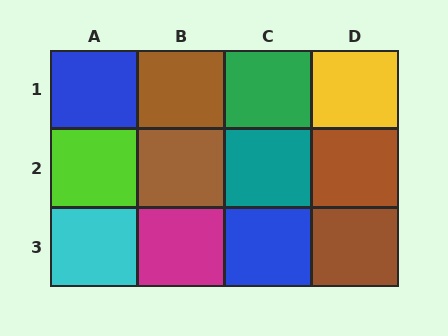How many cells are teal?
1 cell is teal.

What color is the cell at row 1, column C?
Green.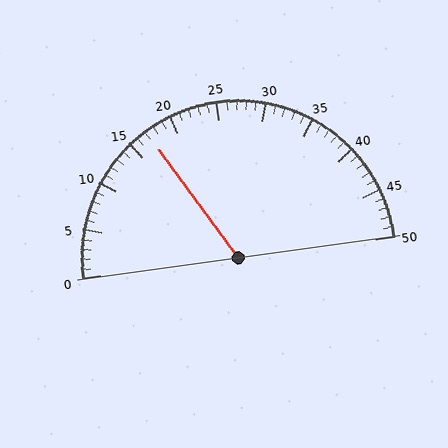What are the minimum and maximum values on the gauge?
The gauge ranges from 0 to 50.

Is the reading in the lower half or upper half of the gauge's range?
The reading is in the lower half of the range (0 to 50).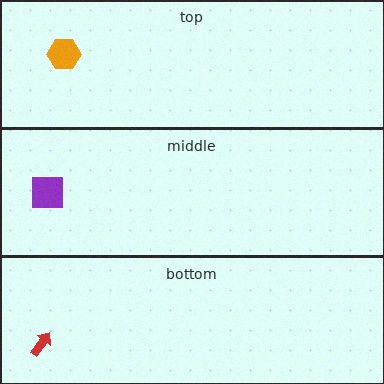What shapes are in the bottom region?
The red arrow.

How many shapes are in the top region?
1.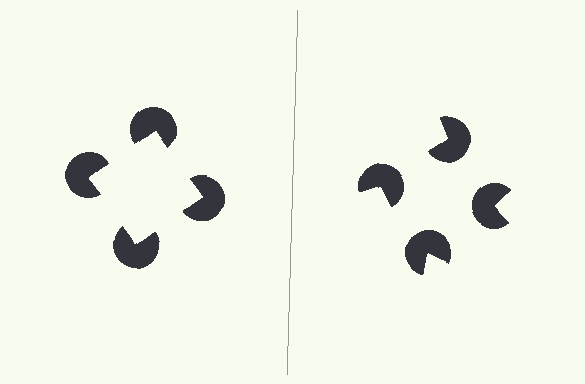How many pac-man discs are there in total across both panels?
8 — 4 on each side.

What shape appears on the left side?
An illusory square.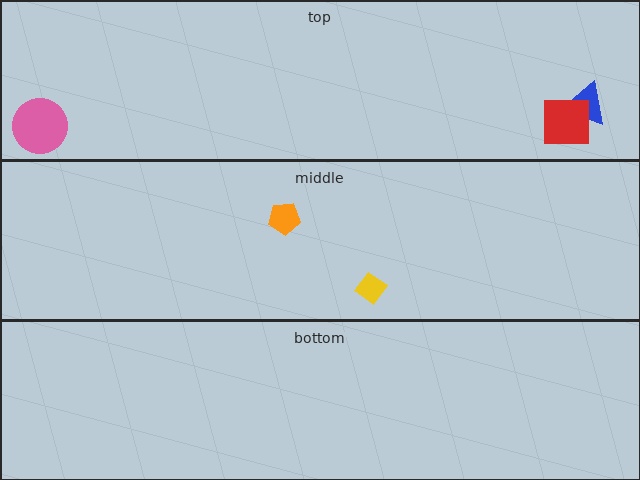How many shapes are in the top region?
3.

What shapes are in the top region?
The blue triangle, the red square, the pink circle.